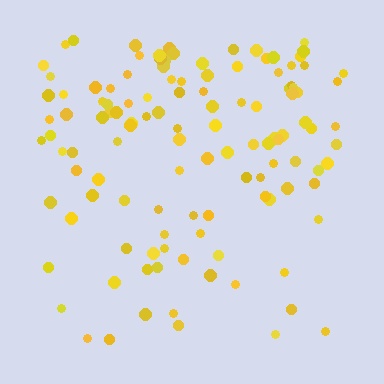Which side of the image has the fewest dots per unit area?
The bottom.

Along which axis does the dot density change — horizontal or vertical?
Vertical.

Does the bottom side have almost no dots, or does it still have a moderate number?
Still a moderate number, just noticeably fewer than the top.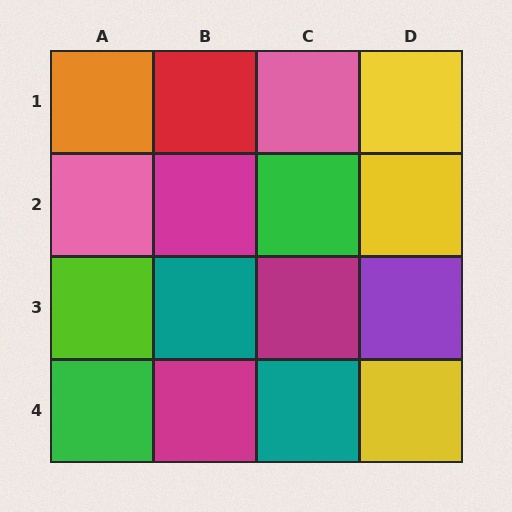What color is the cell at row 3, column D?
Purple.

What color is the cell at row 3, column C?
Magenta.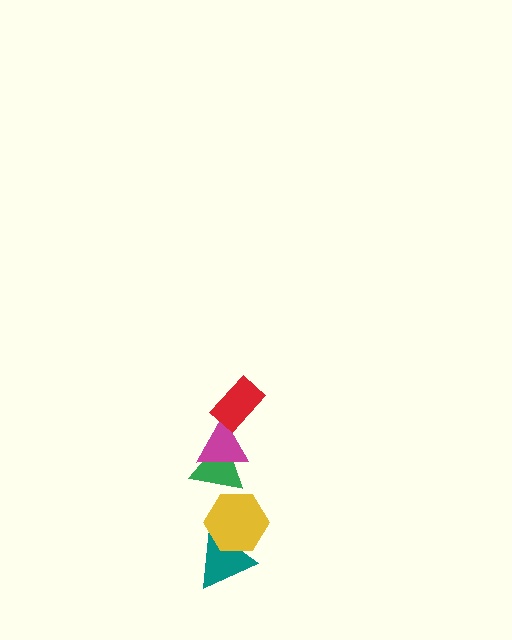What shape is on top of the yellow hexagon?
The green triangle is on top of the yellow hexagon.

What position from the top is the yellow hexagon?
The yellow hexagon is 4th from the top.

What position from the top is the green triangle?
The green triangle is 3rd from the top.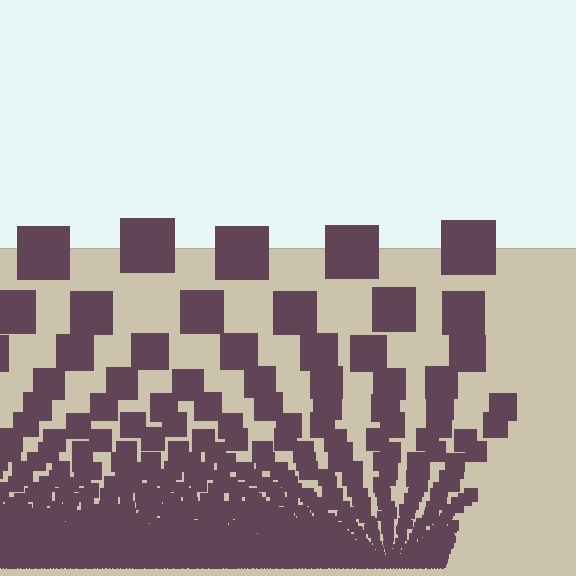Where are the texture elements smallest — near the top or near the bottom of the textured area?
Near the bottom.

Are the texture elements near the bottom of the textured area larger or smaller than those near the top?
Smaller. The gradient is inverted — elements near the bottom are smaller and denser.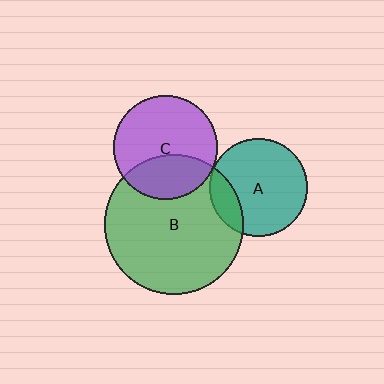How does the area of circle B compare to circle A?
Approximately 2.0 times.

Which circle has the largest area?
Circle B (green).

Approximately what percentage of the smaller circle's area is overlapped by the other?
Approximately 20%.